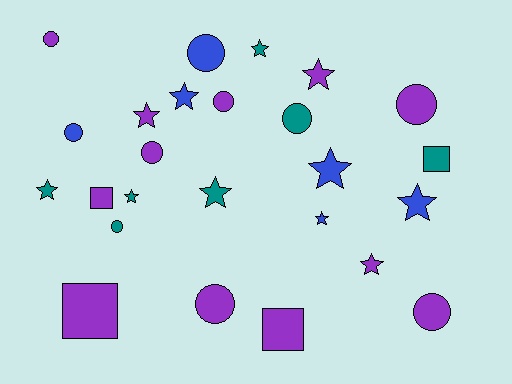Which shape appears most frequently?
Star, with 11 objects.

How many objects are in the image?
There are 25 objects.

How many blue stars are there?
There are 4 blue stars.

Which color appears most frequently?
Purple, with 12 objects.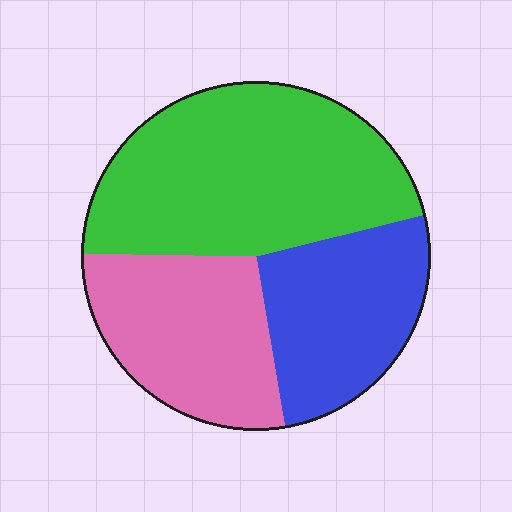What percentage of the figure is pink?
Pink takes up about one quarter (1/4) of the figure.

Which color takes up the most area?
Green, at roughly 45%.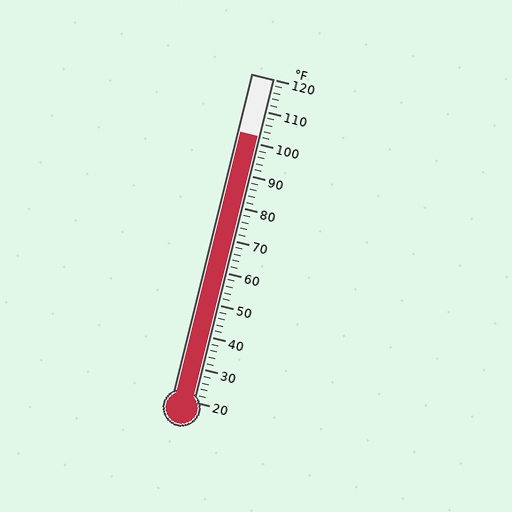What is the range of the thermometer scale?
The thermometer scale ranges from 20°F to 120°F.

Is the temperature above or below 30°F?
The temperature is above 30°F.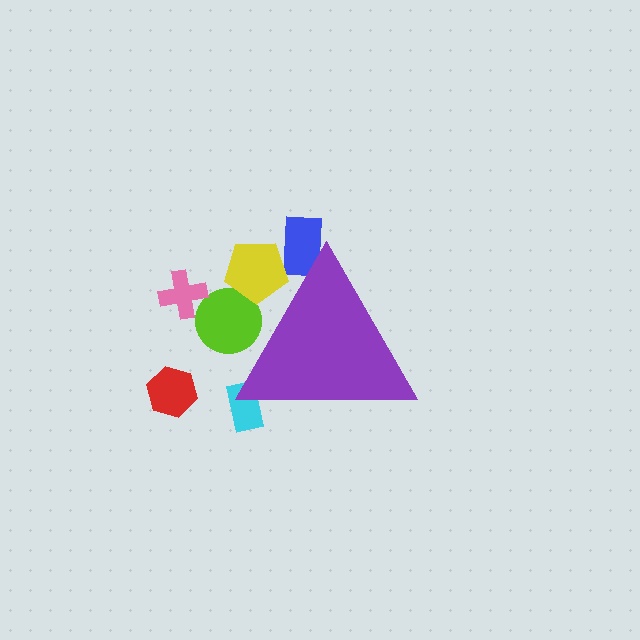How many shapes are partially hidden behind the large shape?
4 shapes are partially hidden.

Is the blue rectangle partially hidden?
Yes, the blue rectangle is partially hidden behind the purple triangle.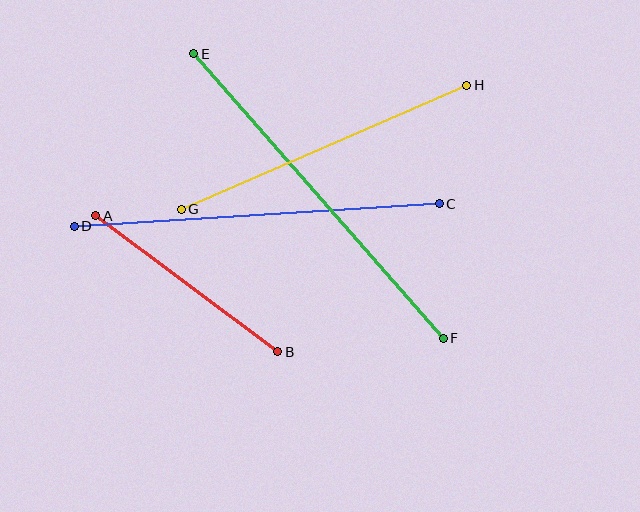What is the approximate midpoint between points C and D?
The midpoint is at approximately (257, 215) pixels.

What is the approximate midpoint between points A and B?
The midpoint is at approximately (187, 284) pixels.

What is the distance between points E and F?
The distance is approximately 378 pixels.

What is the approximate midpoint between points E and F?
The midpoint is at approximately (318, 196) pixels.